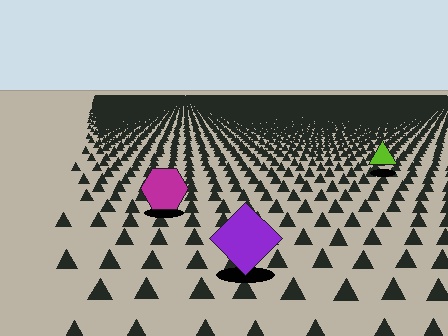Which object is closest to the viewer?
The purple diamond is closest. The texture marks near it are larger and more spread out.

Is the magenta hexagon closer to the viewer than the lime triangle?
Yes. The magenta hexagon is closer — you can tell from the texture gradient: the ground texture is coarser near it.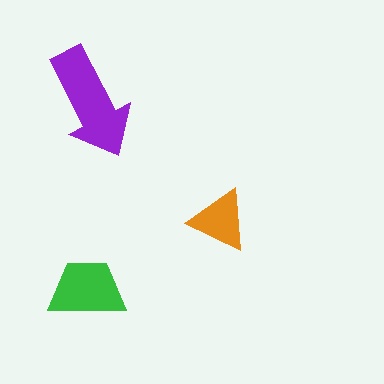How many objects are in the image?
There are 3 objects in the image.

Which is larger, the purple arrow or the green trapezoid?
The purple arrow.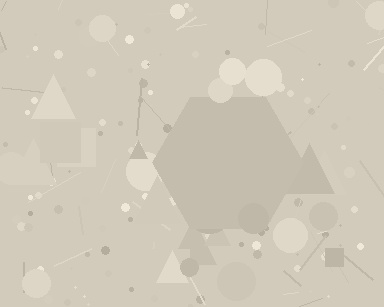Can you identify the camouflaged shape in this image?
The camouflaged shape is a hexagon.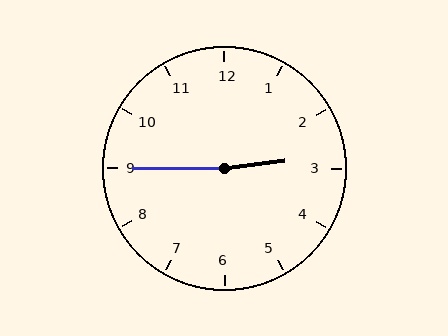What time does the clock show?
2:45.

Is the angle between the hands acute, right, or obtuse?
It is obtuse.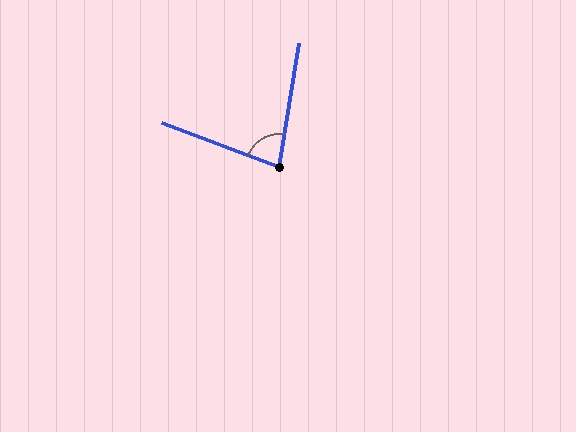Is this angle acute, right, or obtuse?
It is acute.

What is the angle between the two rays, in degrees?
Approximately 79 degrees.